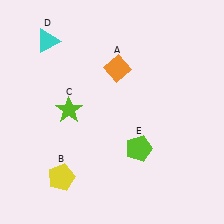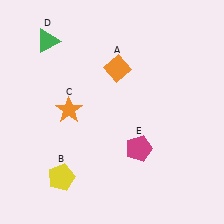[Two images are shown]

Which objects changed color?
C changed from lime to orange. D changed from cyan to green. E changed from lime to magenta.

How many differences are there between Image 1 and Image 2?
There are 3 differences between the two images.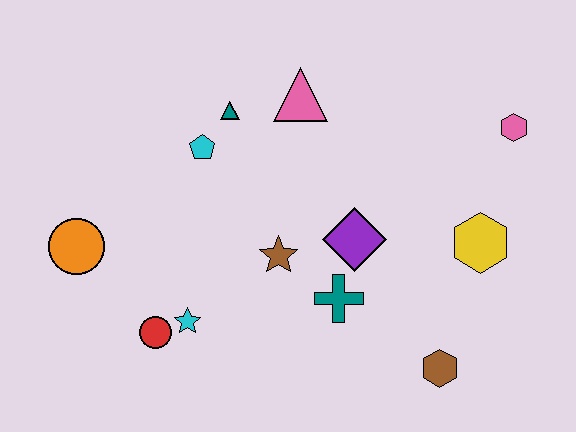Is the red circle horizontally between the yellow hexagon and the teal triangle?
No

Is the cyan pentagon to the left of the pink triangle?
Yes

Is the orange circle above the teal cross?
Yes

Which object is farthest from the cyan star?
The pink hexagon is farthest from the cyan star.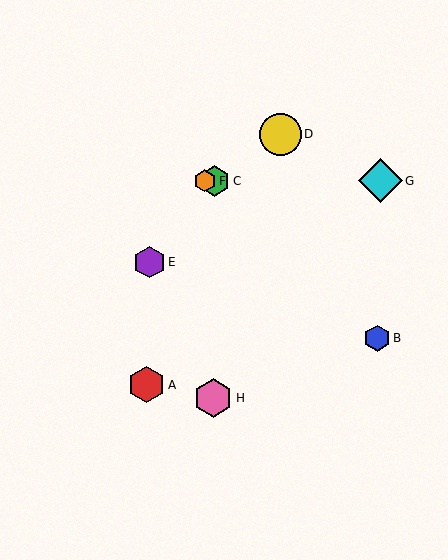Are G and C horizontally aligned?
Yes, both are at y≈181.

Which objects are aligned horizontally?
Objects C, F, G are aligned horizontally.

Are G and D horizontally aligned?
No, G is at y≈181 and D is at y≈134.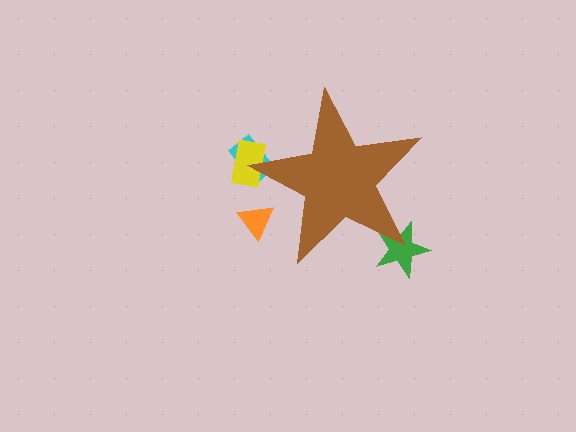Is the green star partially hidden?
Yes, the green star is partially hidden behind the brown star.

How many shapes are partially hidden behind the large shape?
4 shapes are partially hidden.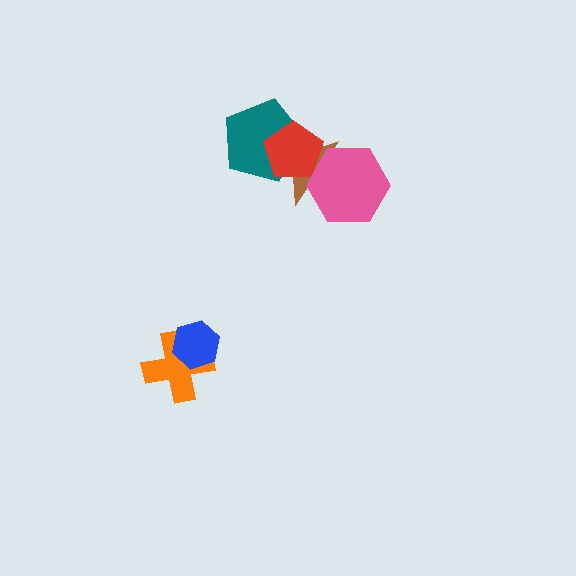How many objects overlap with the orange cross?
1 object overlaps with the orange cross.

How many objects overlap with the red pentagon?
3 objects overlap with the red pentagon.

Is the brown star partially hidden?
Yes, it is partially covered by another shape.